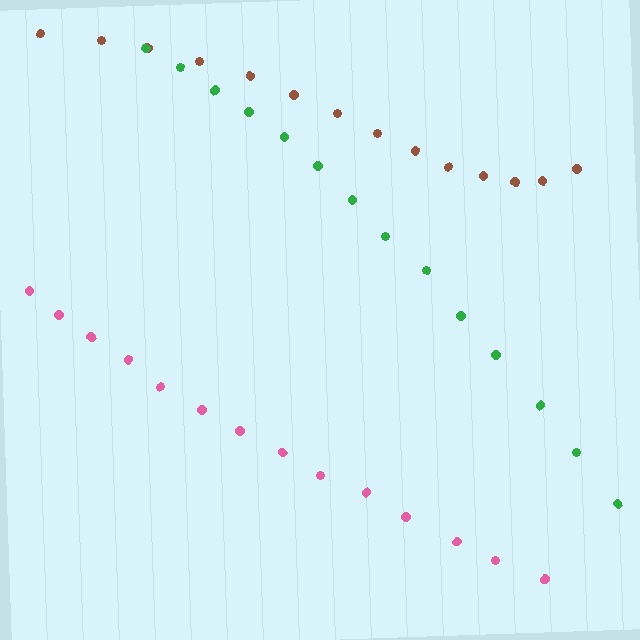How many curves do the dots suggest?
There are 3 distinct paths.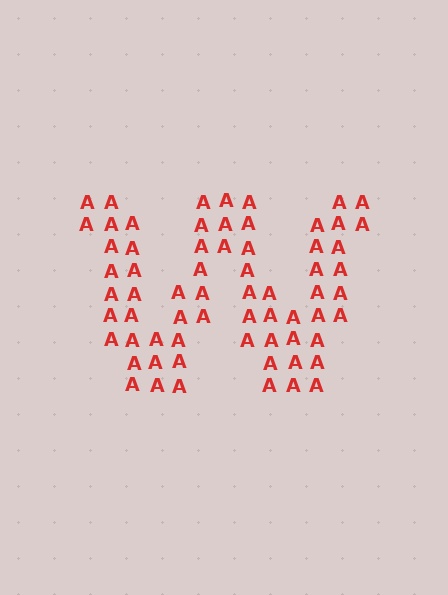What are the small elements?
The small elements are letter A's.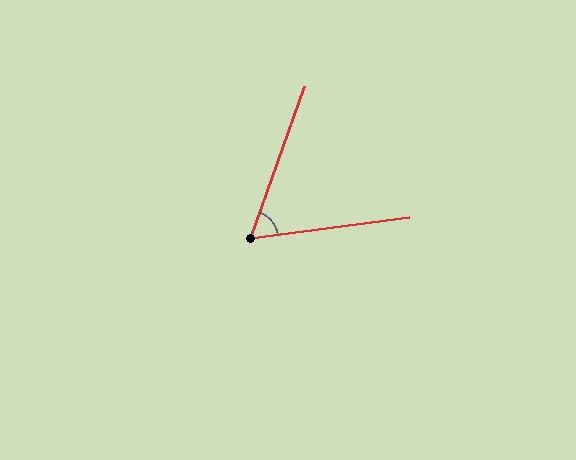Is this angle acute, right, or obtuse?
It is acute.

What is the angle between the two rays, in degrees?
Approximately 63 degrees.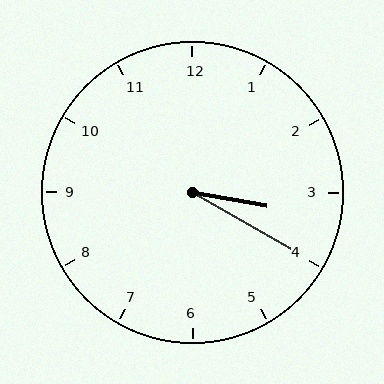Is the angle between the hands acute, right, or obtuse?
It is acute.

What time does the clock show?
3:20.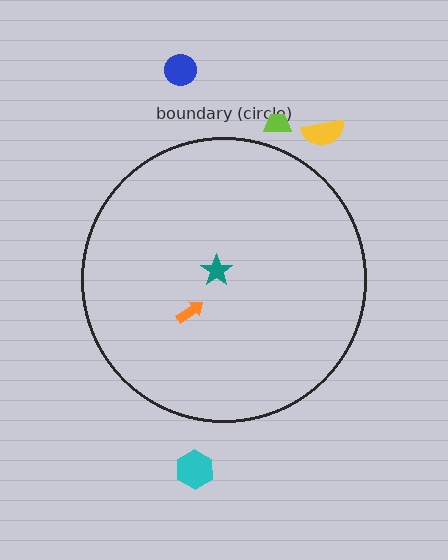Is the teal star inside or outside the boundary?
Inside.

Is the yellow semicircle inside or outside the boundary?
Outside.